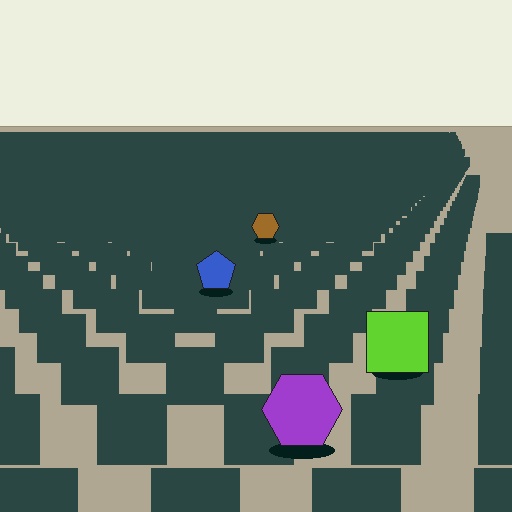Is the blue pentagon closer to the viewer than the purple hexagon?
No. The purple hexagon is closer — you can tell from the texture gradient: the ground texture is coarser near it.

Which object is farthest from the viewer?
The brown hexagon is farthest from the viewer. It appears smaller and the ground texture around it is denser.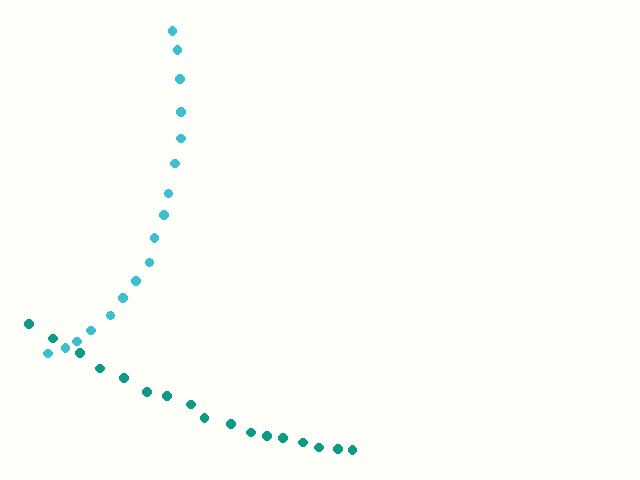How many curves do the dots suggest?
There are 2 distinct paths.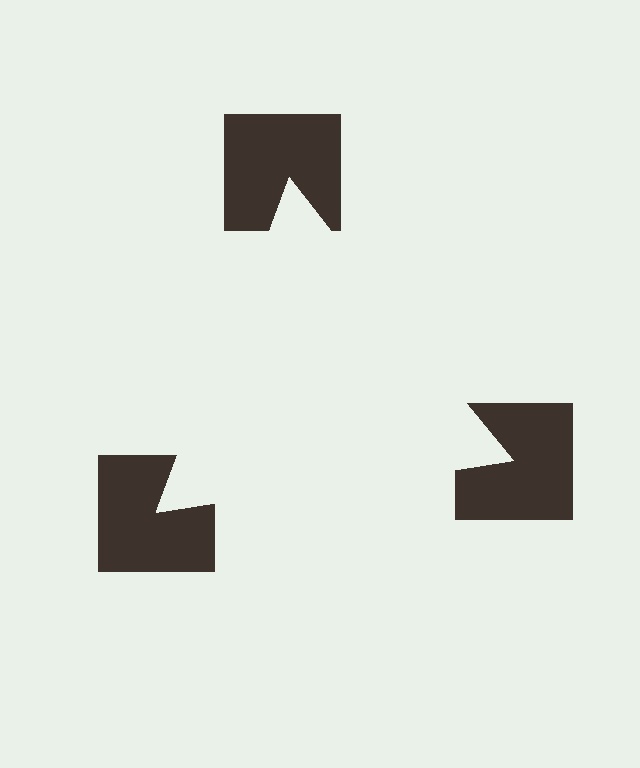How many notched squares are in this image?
There are 3 — one at each vertex of the illusory triangle.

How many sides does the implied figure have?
3 sides.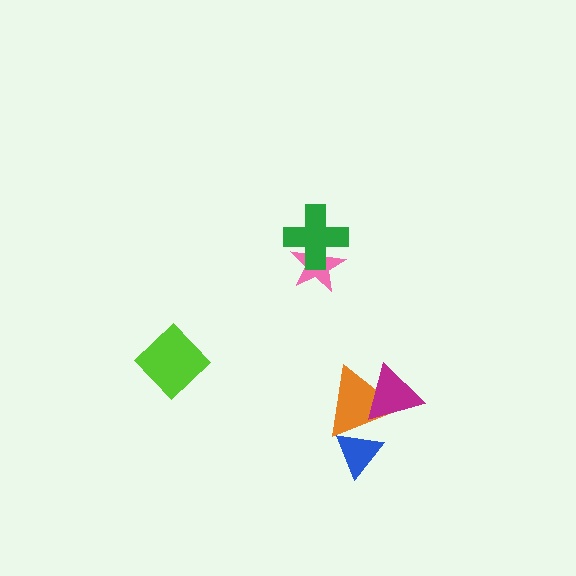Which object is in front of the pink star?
The green cross is in front of the pink star.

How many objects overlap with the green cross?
1 object overlaps with the green cross.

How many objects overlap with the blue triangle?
1 object overlaps with the blue triangle.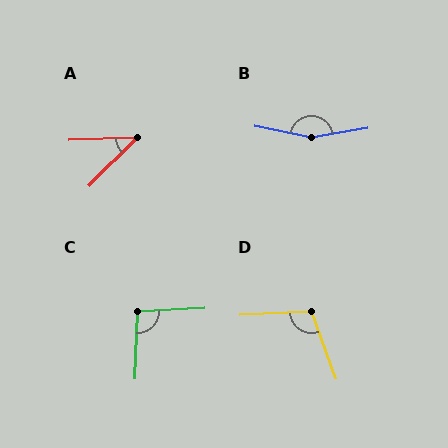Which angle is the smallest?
A, at approximately 44 degrees.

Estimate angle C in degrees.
Approximately 95 degrees.